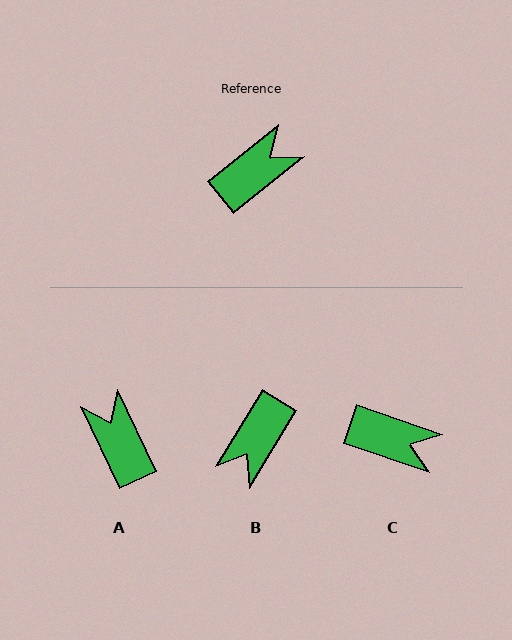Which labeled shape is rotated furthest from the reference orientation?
B, about 160 degrees away.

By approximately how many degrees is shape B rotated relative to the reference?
Approximately 160 degrees clockwise.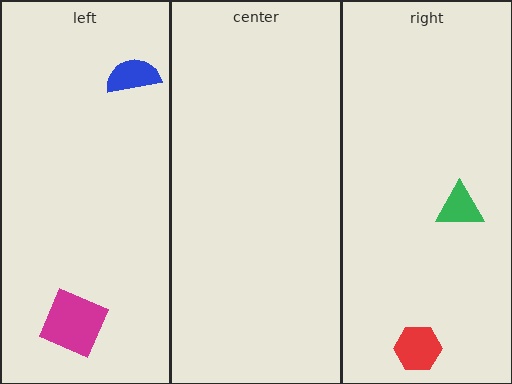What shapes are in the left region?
The magenta square, the blue semicircle.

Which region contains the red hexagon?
The right region.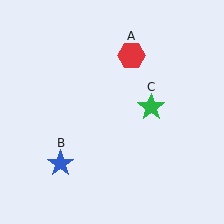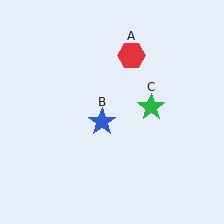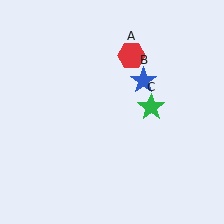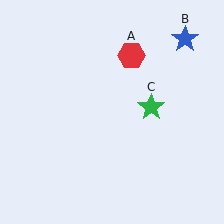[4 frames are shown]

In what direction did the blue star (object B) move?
The blue star (object B) moved up and to the right.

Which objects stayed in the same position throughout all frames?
Red hexagon (object A) and green star (object C) remained stationary.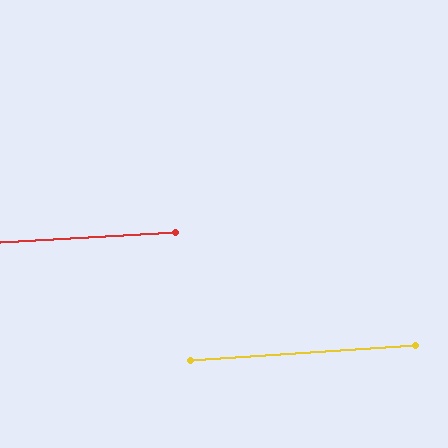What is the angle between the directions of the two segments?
Approximately 1 degree.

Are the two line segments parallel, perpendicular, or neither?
Parallel — their directions differ by only 0.7°.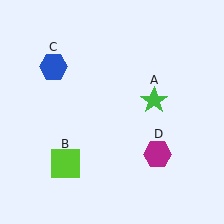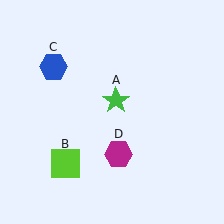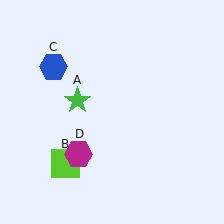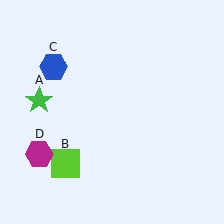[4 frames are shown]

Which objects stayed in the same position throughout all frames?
Lime square (object B) and blue hexagon (object C) remained stationary.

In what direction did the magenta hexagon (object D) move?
The magenta hexagon (object D) moved left.